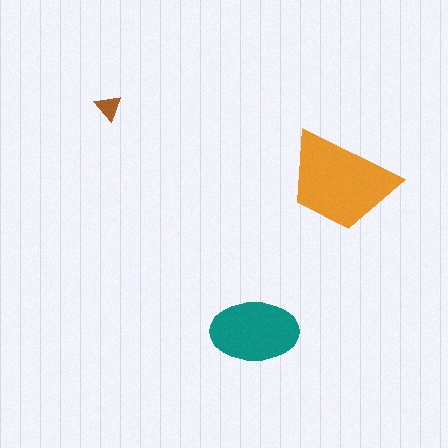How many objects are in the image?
There are 3 objects in the image.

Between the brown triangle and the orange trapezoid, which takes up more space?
The orange trapezoid.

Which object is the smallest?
The brown triangle.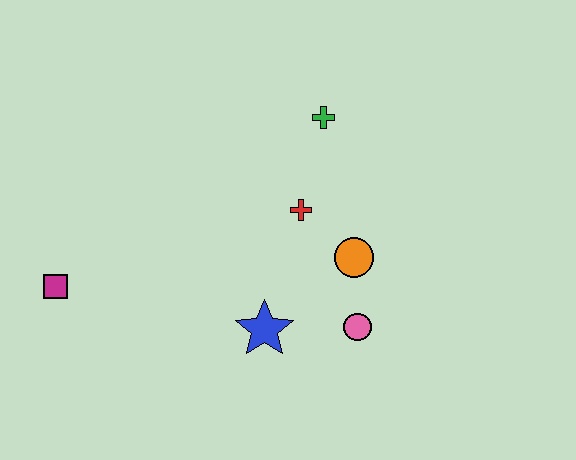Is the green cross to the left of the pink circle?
Yes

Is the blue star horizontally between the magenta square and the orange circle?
Yes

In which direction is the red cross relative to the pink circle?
The red cross is above the pink circle.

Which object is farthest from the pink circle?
The magenta square is farthest from the pink circle.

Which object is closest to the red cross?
The orange circle is closest to the red cross.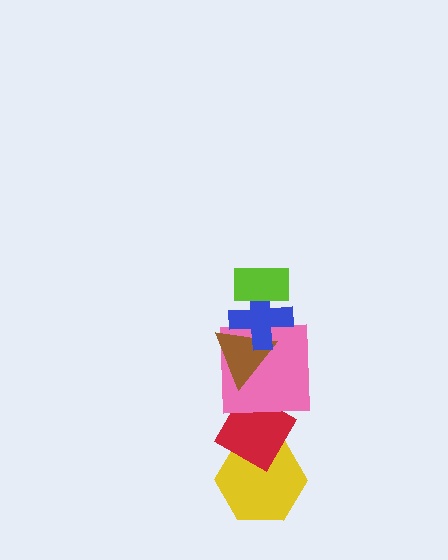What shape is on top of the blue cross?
The lime rectangle is on top of the blue cross.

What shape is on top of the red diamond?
The pink square is on top of the red diamond.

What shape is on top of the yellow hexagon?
The red diamond is on top of the yellow hexagon.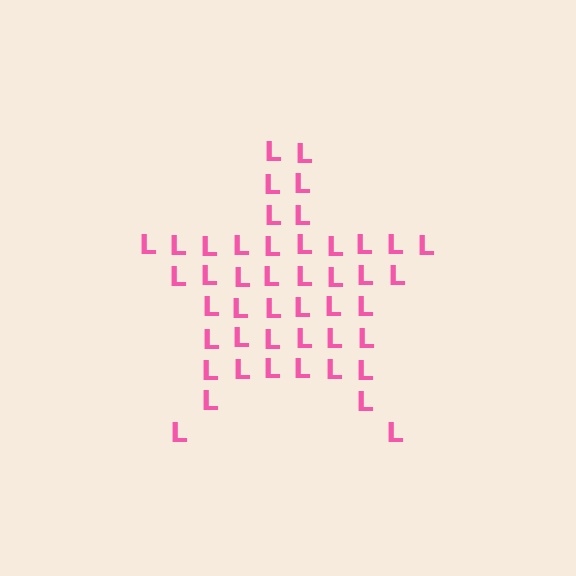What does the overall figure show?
The overall figure shows a star.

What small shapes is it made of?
It is made of small letter L's.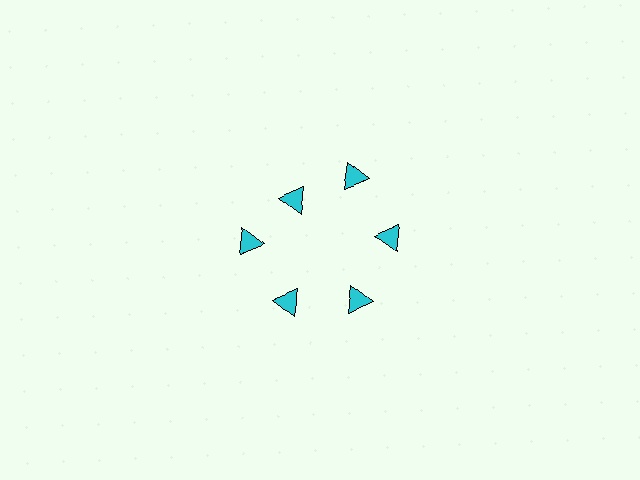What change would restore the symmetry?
The symmetry would be restored by moving it outward, back onto the ring so that all 6 triangles sit at equal angles and equal distance from the center.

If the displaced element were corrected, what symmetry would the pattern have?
It would have 6-fold rotational symmetry — the pattern would map onto itself every 60 degrees.